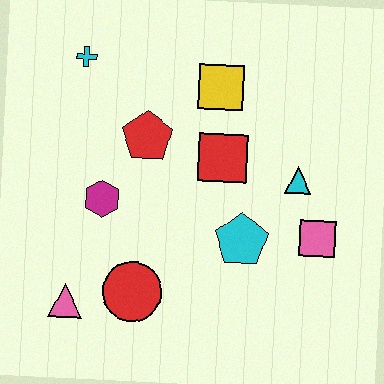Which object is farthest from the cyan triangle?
The pink triangle is farthest from the cyan triangle.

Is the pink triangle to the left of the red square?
Yes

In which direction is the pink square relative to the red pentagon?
The pink square is to the right of the red pentagon.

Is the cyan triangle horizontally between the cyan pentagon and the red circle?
No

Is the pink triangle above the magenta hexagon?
No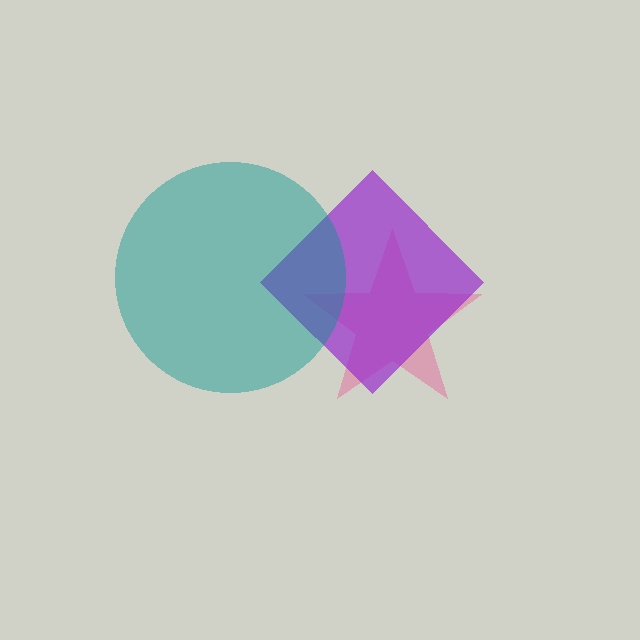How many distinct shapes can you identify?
There are 3 distinct shapes: a pink star, a purple diamond, a teal circle.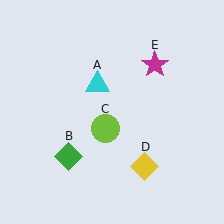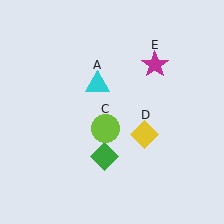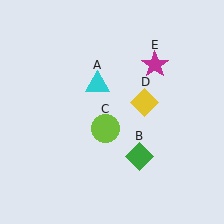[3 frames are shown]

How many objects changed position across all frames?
2 objects changed position: green diamond (object B), yellow diamond (object D).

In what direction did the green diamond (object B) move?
The green diamond (object B) moved right.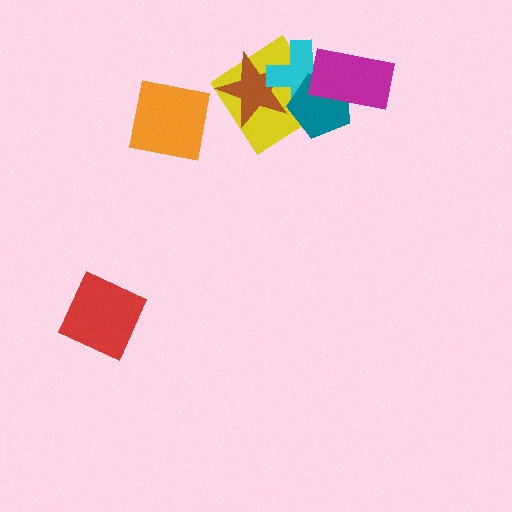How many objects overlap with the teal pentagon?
3 objects overlap with the teal pentagon.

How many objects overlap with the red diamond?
0 objects overlap with the red diamond.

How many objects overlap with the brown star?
2 objects overlap with the brown star.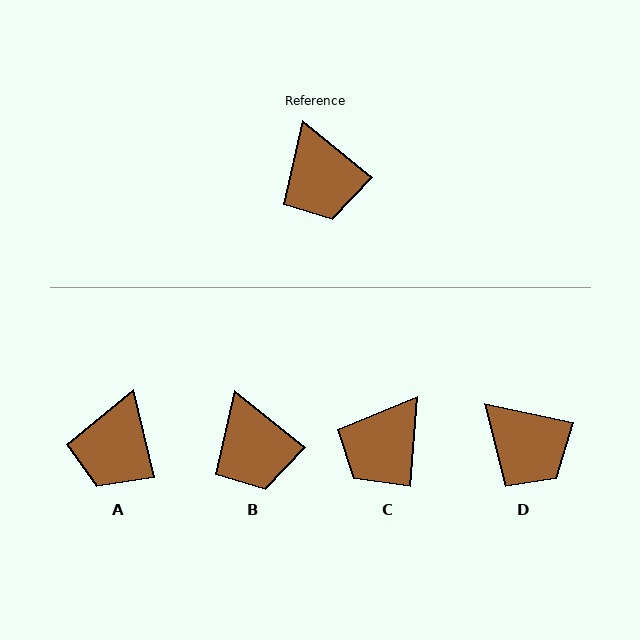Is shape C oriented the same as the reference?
No, it is off by about 55 degrees.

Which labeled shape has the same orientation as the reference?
B.